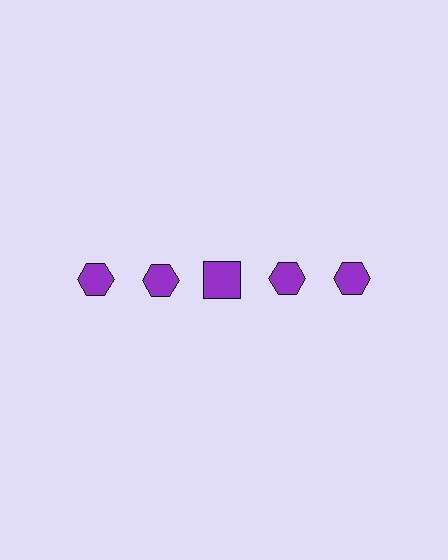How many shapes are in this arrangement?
There are 5 shapes arranged in a grid pattern.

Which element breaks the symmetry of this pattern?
The purple square in the top row, center column breaks the symmetry. All other shapes are purple hexagons.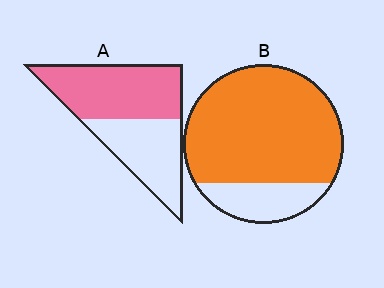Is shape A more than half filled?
Yes.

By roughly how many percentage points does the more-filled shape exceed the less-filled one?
By roughly 25 percentage points (B over A).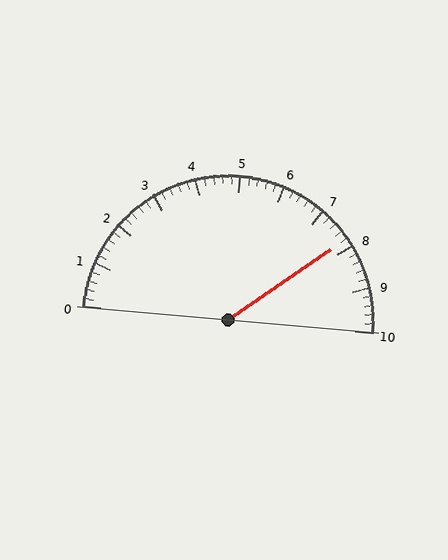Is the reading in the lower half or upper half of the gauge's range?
The reading is in the upper half of the range (0 to 10).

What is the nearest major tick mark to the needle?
The nearest major tick mark is 8.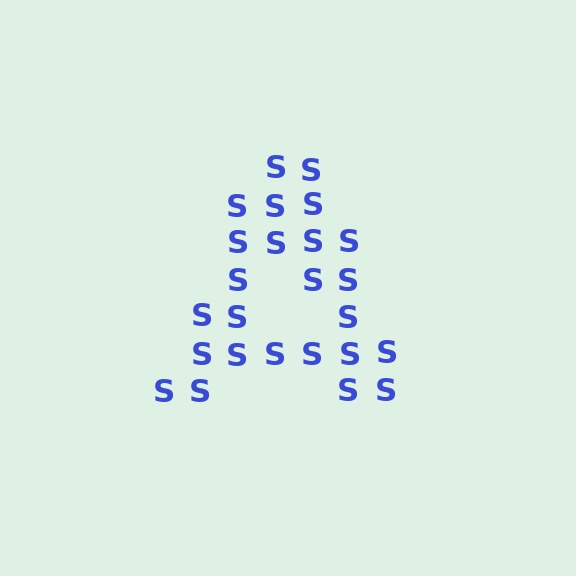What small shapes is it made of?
It is made of small letter S's.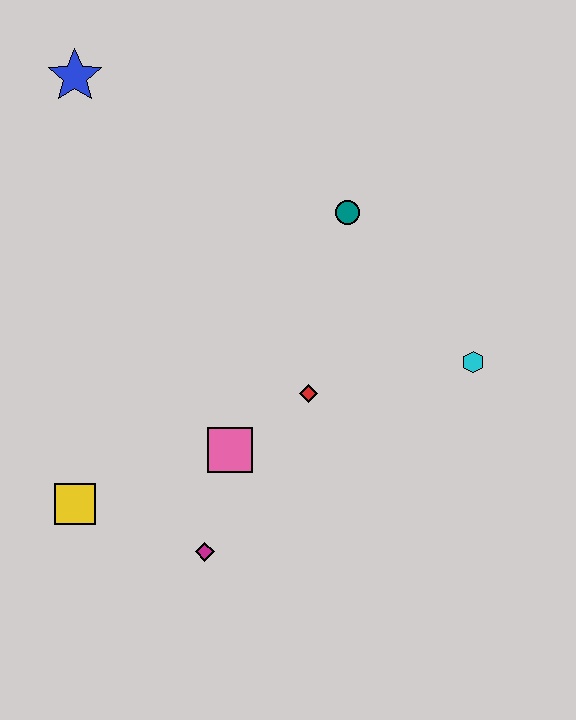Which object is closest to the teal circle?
The red diamond is closest to the teal circle.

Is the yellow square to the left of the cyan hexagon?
Yes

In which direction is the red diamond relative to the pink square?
The red diamond is to the right of the pink square.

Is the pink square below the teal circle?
Yes